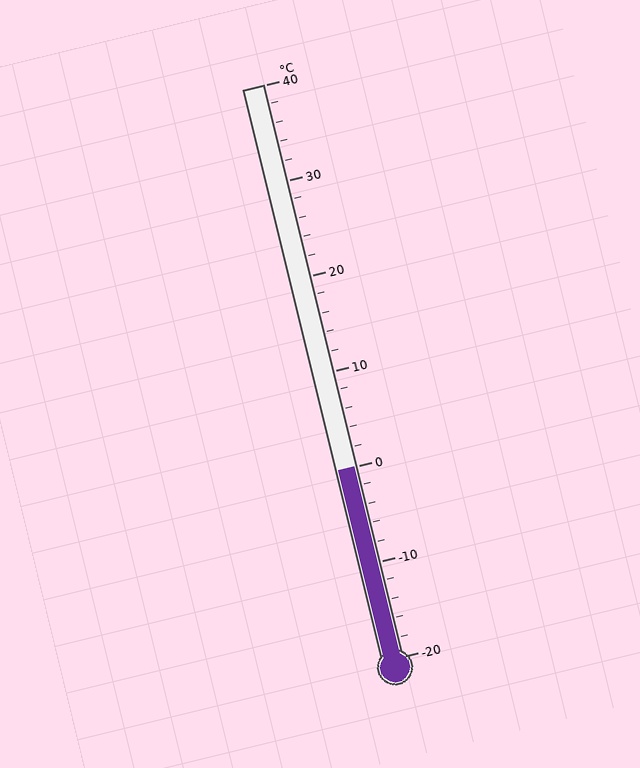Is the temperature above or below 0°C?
The temperature is at 0°C.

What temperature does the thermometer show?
The thermometer shows approximately 0°C.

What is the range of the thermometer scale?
The thermometer scale ranges from -20°C to 40°C.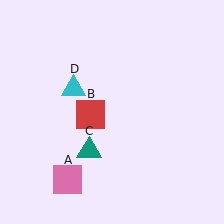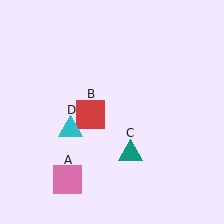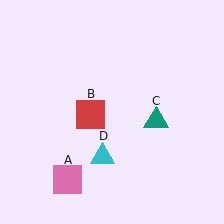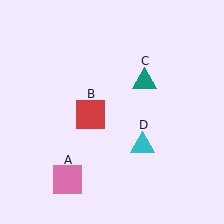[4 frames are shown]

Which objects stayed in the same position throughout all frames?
Pink square (object A) and red square (object B) remained stationary.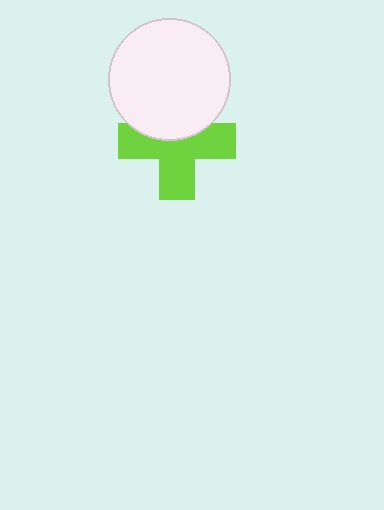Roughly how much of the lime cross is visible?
About half of it is visible (roughly 65%).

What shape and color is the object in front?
The object in front is a white circle.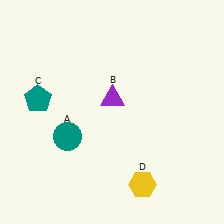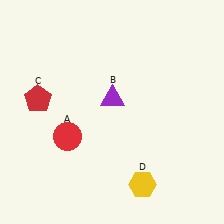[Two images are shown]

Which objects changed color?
A changed from teal to red. C changed from teal to red.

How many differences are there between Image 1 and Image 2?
There are 2 differences between the two images.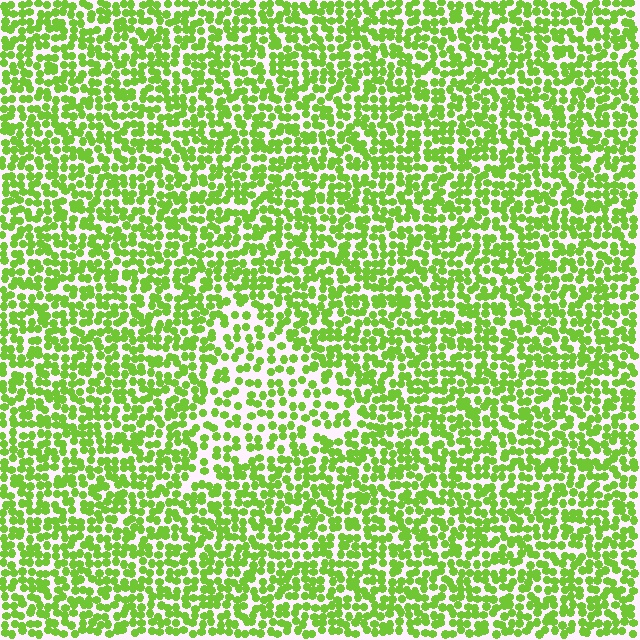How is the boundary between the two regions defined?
The boundary is defined by a change in element density (approximately 1.7x ratio). All elements are the same color, size, and shape.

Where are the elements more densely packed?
The elements are more densely packed outside the triangle boundary.